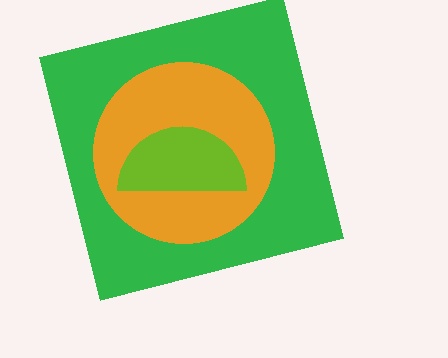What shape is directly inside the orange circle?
The lime semicircle.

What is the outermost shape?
The green square.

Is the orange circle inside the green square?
Yes.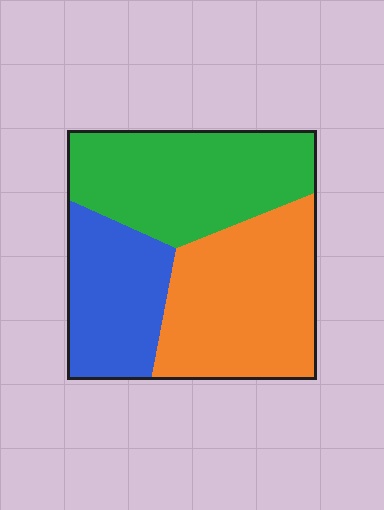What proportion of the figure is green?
Green covers around 35% of the figure.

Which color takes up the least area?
Blue, at roughly 25%.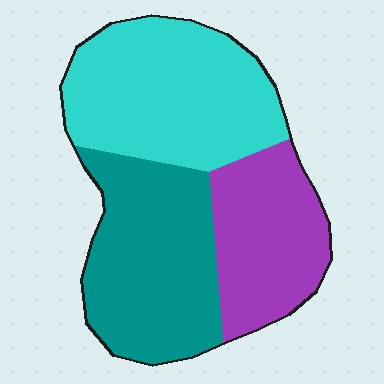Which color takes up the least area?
Purple, at roughly 25%.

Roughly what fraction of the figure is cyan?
Cyan covers around 40% of the figure.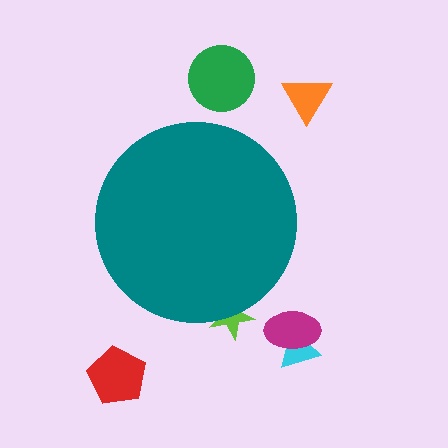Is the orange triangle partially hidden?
No, the orange triangle is fully visible.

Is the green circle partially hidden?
No, the green circle is fully visible.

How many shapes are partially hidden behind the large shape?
1 shape is partially hidden.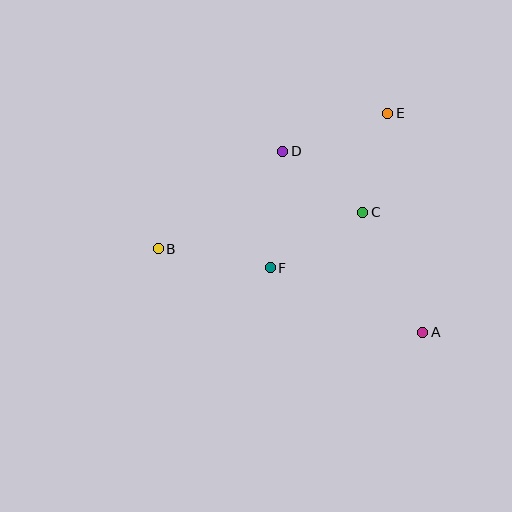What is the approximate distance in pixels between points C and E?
The distance between C and E is approximately 102 pixels.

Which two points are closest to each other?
Points C and D are closest to each other.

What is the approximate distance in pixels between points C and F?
The distance between C and F is approximately 108 pixels.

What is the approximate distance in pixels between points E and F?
The distance between E and F is approximately 194 pixels.